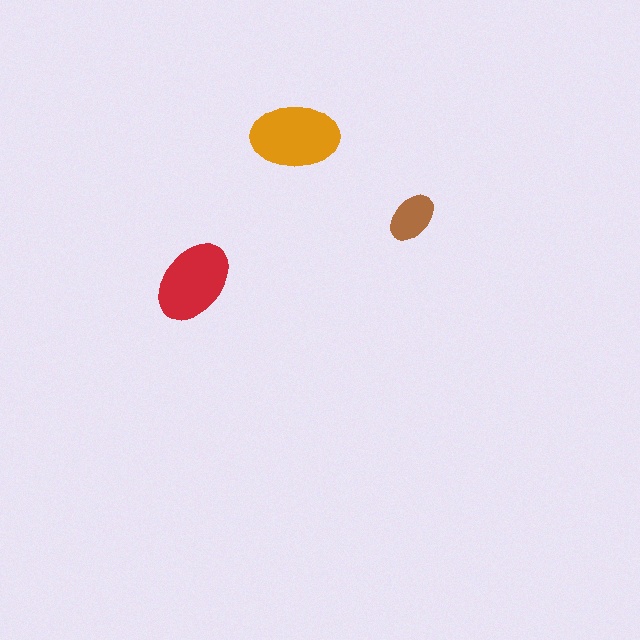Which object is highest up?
The orange ellipse is topmost.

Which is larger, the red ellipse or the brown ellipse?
The red one.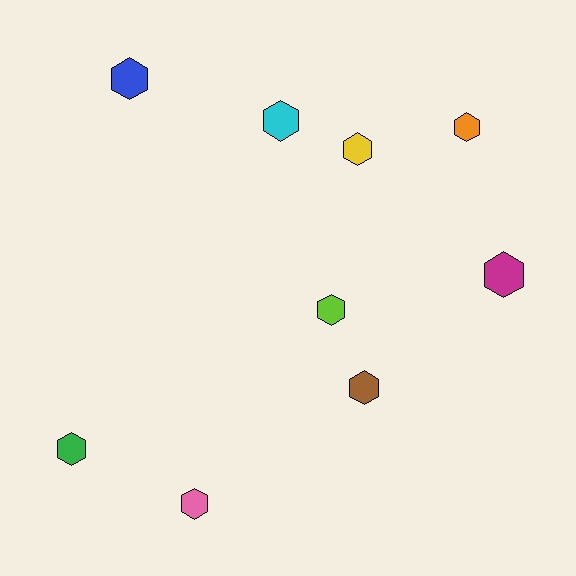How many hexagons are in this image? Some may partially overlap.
There are 9 hexagons.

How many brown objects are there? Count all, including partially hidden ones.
There is 1 brown object.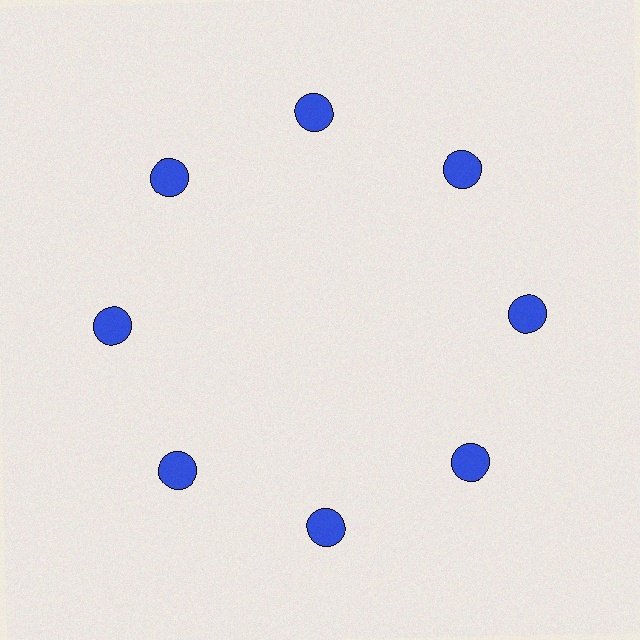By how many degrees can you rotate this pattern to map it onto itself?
The pattern maps onto itself every 45 degrees of rotation.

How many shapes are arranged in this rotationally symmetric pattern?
There are 8 shapes, arranged in 8 groups of 1.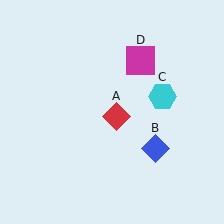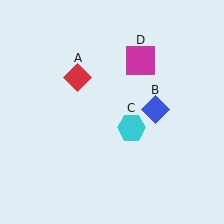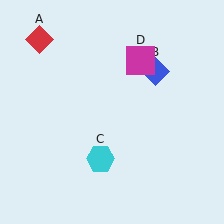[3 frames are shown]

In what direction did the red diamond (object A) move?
The red diamond (object A) moved up and to the left.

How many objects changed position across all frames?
3 objects changed position: red diamond (object A), blue diamond (object B), cyan hexagon (object C).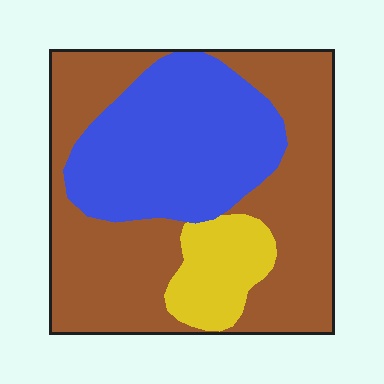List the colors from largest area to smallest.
From largest to smallest: brown, blue, yellow.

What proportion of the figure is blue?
Blue takes up about one third (1/3) of the figure.